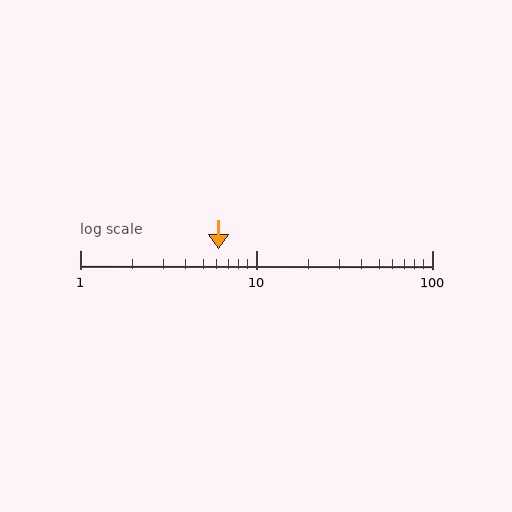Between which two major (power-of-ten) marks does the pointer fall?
The pointer is between 1 and 10.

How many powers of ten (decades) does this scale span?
The scale spans 2 decades, from 1 to 100.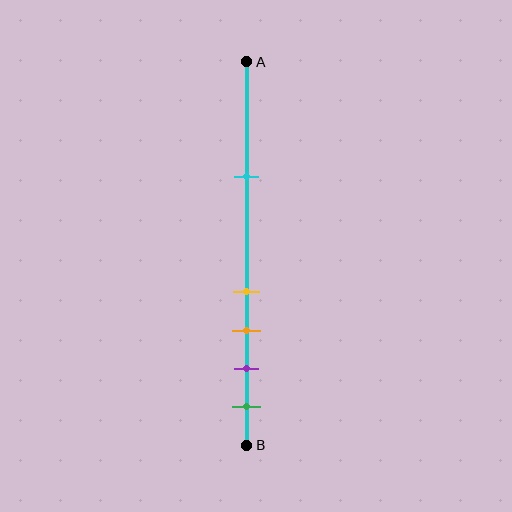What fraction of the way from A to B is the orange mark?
The orange mark is approximately 70% (0.7) of the way from A to B.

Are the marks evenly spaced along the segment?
No, the marks are not evenly spaced.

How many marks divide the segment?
There are 5 marks dividing the segment.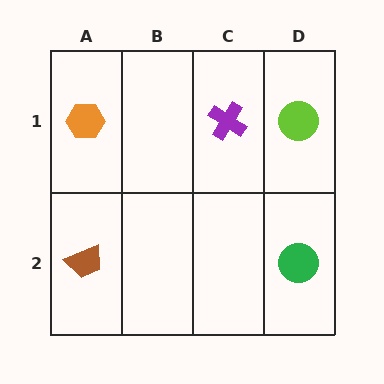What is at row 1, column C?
A purple cross.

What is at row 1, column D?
A lime circle.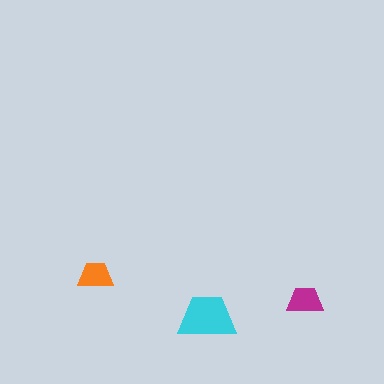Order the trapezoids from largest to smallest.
the cyan one, the magenta one, the orange one.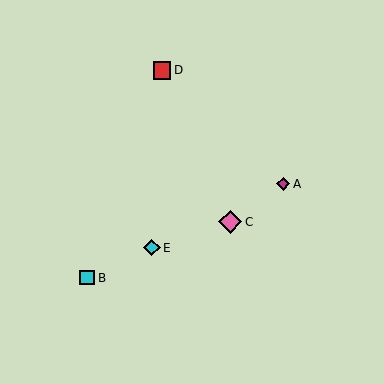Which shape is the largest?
The pink diamond (labeled C) is the largest.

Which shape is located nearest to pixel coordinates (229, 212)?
The pink diamond (labeled C) at (230, 222) is nearest to that location.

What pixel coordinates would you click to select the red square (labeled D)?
Click at (162, 70) to select the red square D.